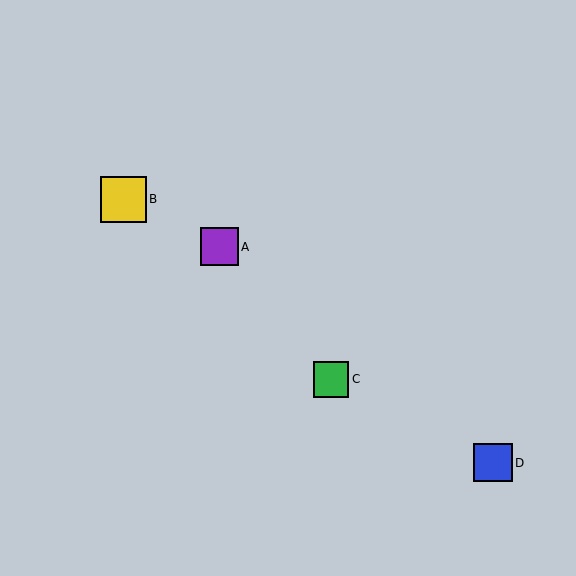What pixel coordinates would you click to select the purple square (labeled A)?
Click at (219, 247) to select the purple square A.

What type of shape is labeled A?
Shape A is a purple square.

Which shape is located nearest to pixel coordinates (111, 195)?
The yellow square (labeled B) at (123, 199) is nearest to that location.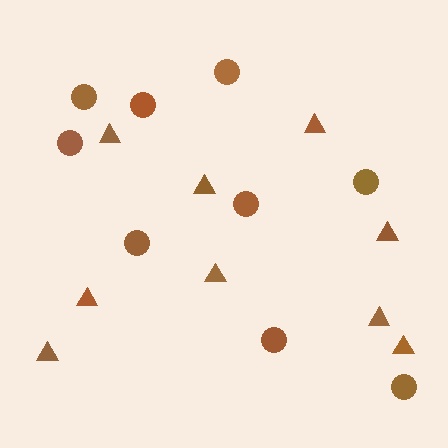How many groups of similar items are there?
There are 2 groups: one group of circles (9) and one group of triangles (9).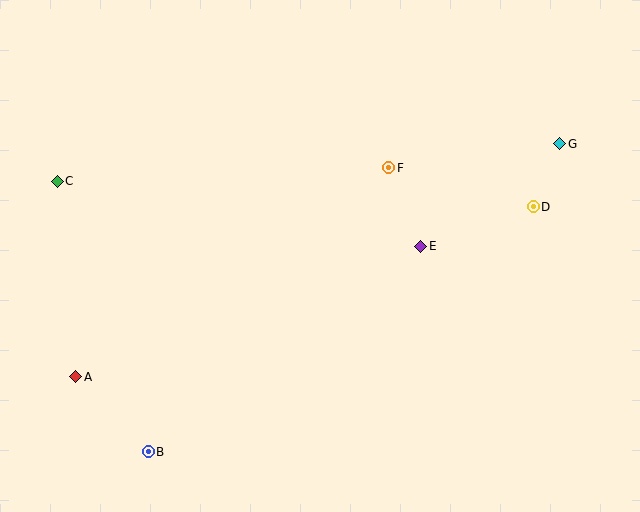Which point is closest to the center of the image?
Point E at (421, 246) is closest to the center.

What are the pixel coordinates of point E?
Point E is at (421, 246).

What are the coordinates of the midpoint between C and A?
The midpoint between C and A is at (66, 279).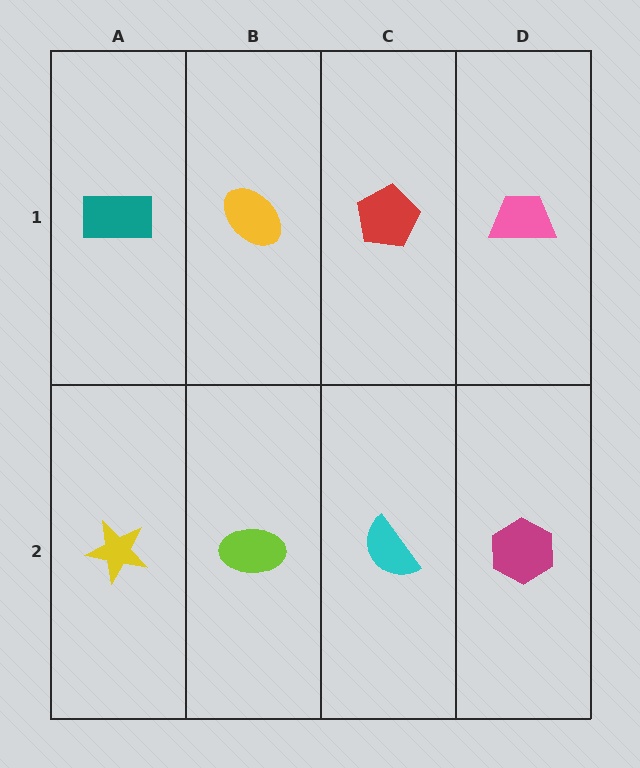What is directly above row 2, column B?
A yellow ellipse.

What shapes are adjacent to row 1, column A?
A yellow star (row 2, column A), a yellow ellipse (row 1, column B).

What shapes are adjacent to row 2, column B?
A yellow ellipse (row 1, column B), a yellow star (row 2, column A), a cyan semicircle (row 2, column C).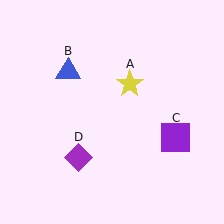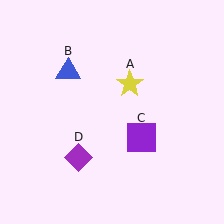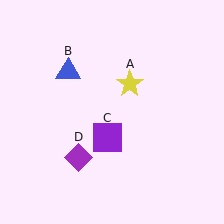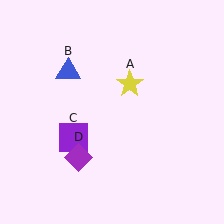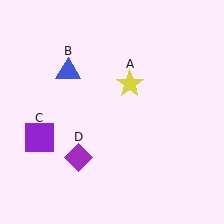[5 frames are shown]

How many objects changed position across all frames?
1 object changed position: purple square (object C).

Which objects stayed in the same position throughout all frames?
Yellow star (object A) and blue triangle (object B) and purple diamond (object D) remained stationary.